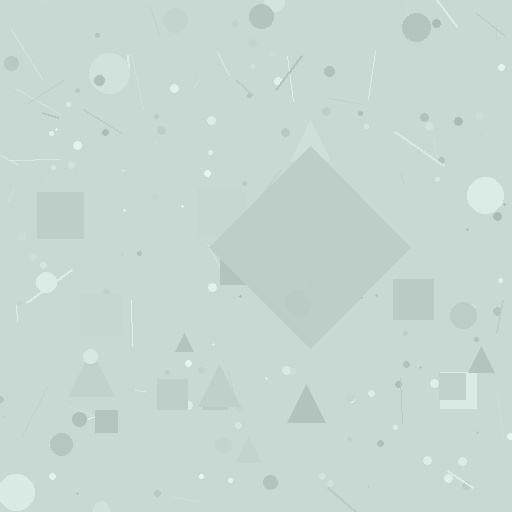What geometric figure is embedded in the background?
A diamond is embedded in the background.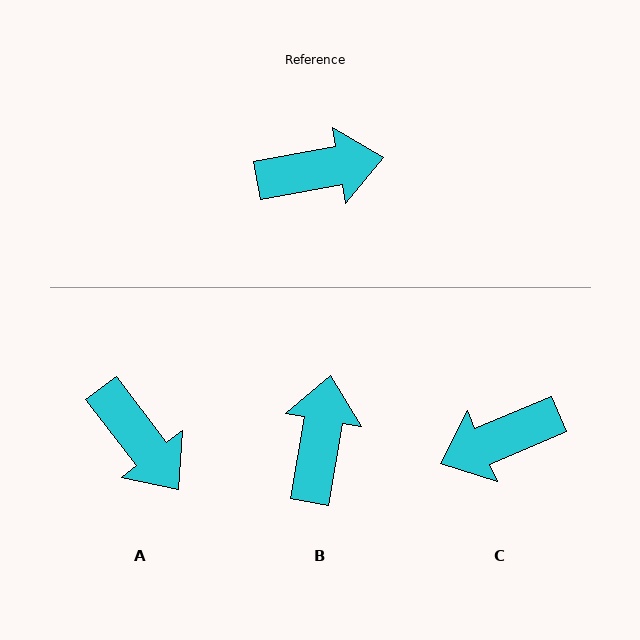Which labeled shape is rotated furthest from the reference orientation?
C, about 167 degrees away.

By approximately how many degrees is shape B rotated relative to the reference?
Approximately 70 degrees counter-clockwise.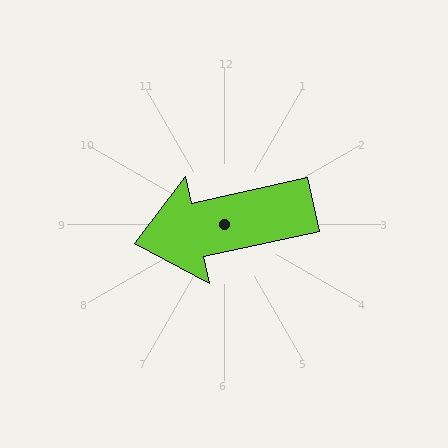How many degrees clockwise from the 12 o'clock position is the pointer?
Approximately 258 degrees.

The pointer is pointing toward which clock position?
Roughly 9 o'clock.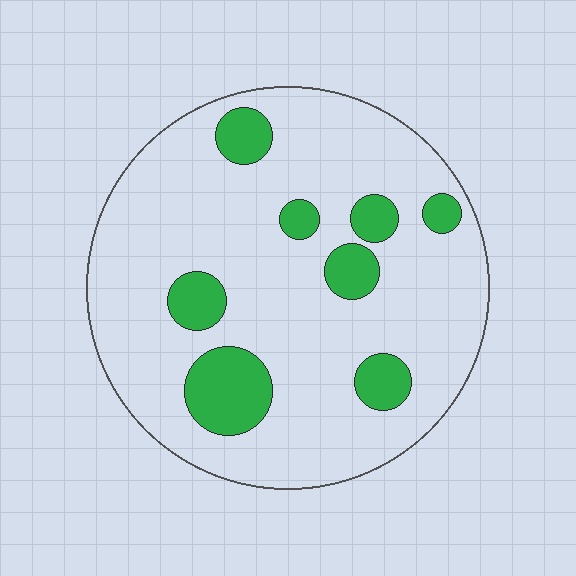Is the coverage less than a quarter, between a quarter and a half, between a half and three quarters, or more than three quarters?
Less than a quarter.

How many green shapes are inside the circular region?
8.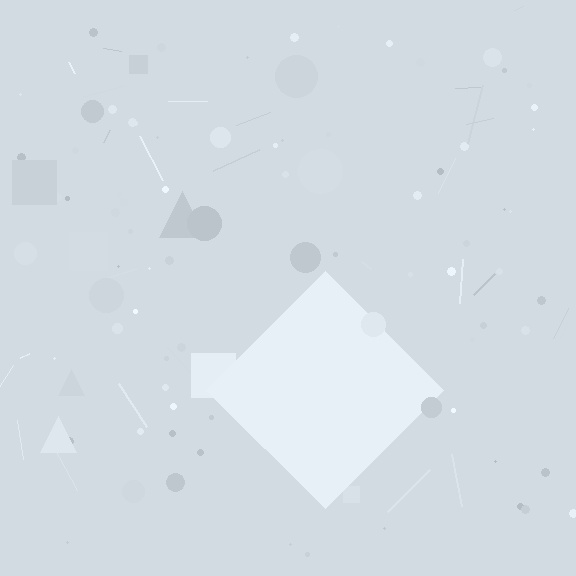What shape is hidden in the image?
A diamond is hidden in the image.